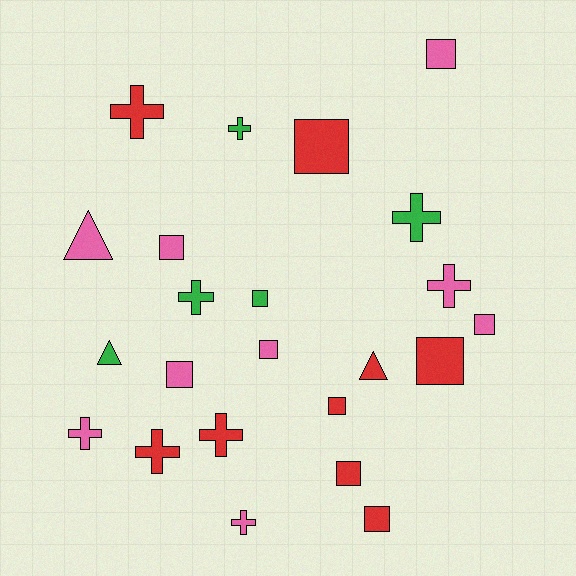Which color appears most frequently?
Red, with 9 objects.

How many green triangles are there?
There is 1 green triangle.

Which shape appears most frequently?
Square, with 11 objects.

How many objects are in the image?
There are 23 objects.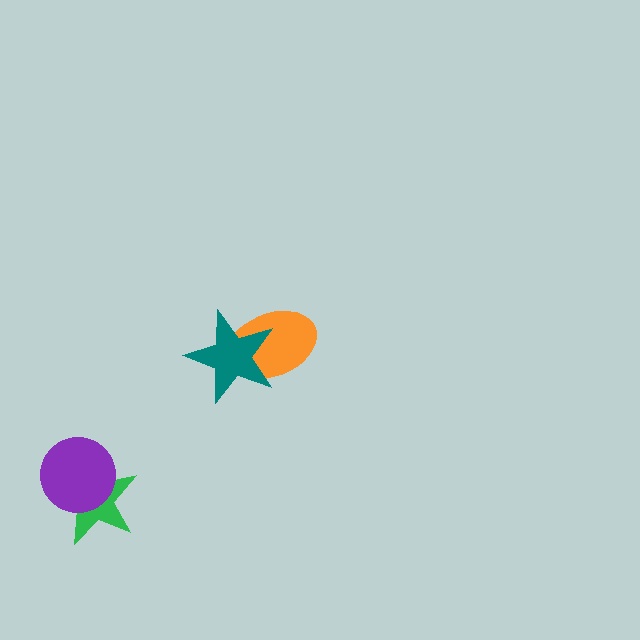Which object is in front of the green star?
The purple circle is in front of the green star.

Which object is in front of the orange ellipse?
The teal star is in front of the orange ellipse.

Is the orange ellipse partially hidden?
Yes, it is partially covered by another shape.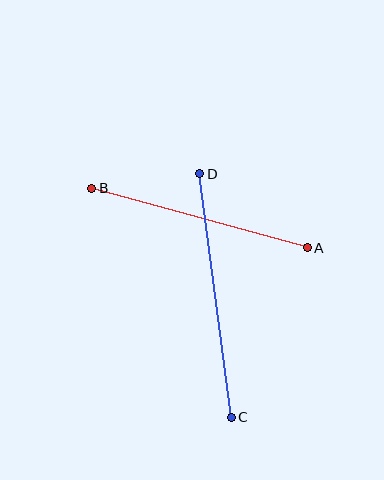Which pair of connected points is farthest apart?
Points C and D are farthest apart.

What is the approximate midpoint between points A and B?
The midpoint is at approximately (199, 218) pixels.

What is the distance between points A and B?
The distance is approximately 224 pixels.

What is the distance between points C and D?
The distance is approximately 245 pixels.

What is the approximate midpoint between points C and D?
The midpoint is at approximately (216, 295) pixels.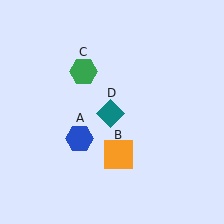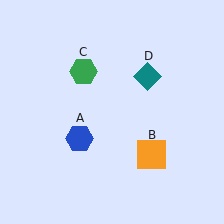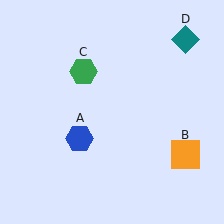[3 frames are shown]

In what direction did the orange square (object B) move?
The orange square (object B) moved right.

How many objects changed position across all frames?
2 objects changed position: orange square (object B), teal diamond (object D).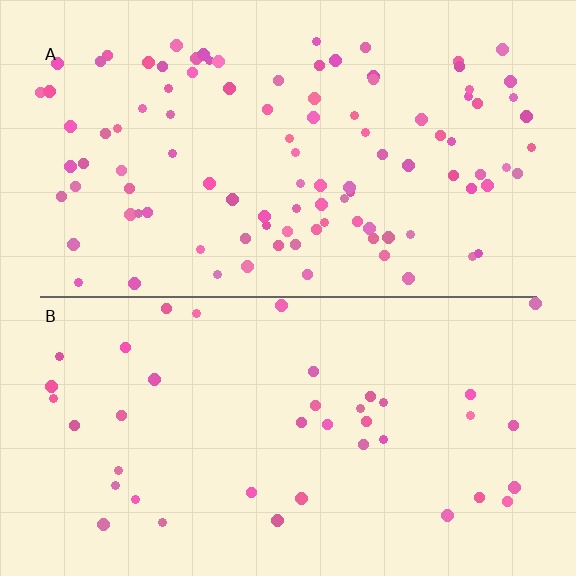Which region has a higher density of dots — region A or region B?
A (the top).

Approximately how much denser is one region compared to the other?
Approximately 2.6× — region A over region B.